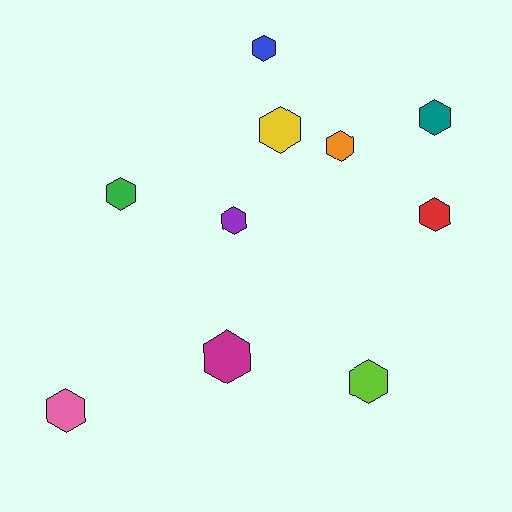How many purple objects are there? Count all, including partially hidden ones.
There is 1 purple object.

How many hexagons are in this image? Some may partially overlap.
There are 10 hexagons.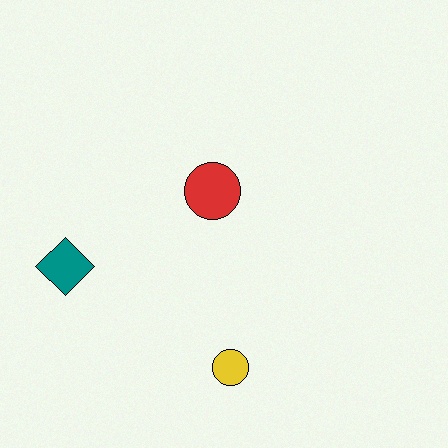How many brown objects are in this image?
There are no brown objects.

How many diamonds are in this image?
There is 1 diamond.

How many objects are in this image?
There are 3 objects.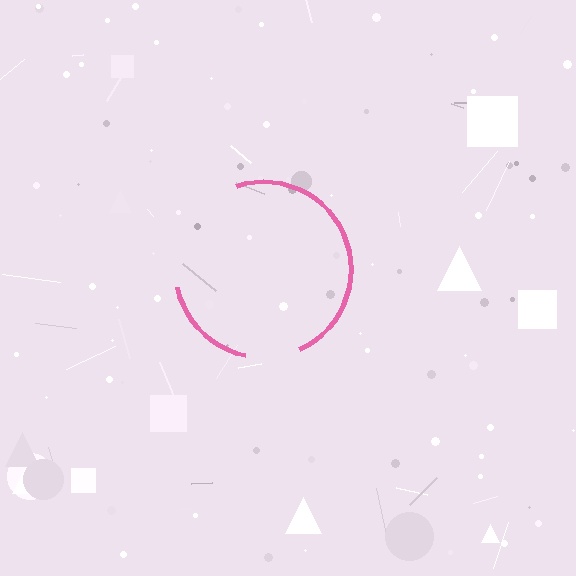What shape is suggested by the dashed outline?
The dashed outline suggests a circle.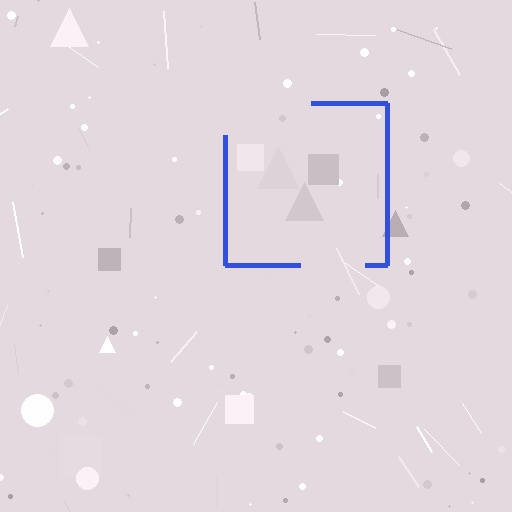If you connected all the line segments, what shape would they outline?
They would outline a square.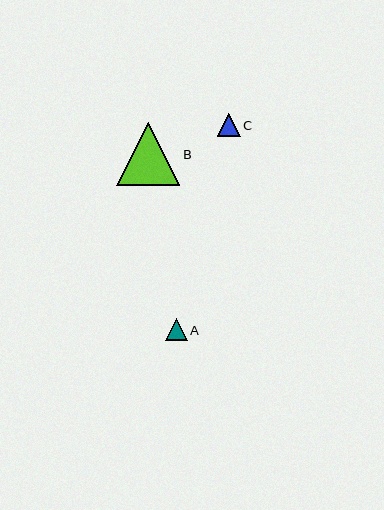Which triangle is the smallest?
Triangle A is the smallest with a size of approximately 22 pixels.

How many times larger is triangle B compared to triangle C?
Triangle B is approximately 2.7 times the size of triangle C.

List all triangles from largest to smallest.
From largest to smallest: B, C, A.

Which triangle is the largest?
Triangle B is the largest with a size of approximately 63 pixels.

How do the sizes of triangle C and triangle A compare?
Triangle C and triangle A are approximately the same size.